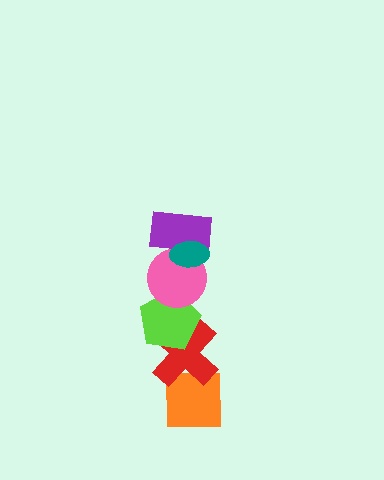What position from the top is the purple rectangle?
The purple rectangle is 2nd from the top.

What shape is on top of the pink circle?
The purple rectangle is on top of the pink circle.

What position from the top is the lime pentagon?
The lime pentagon is 4th from the top.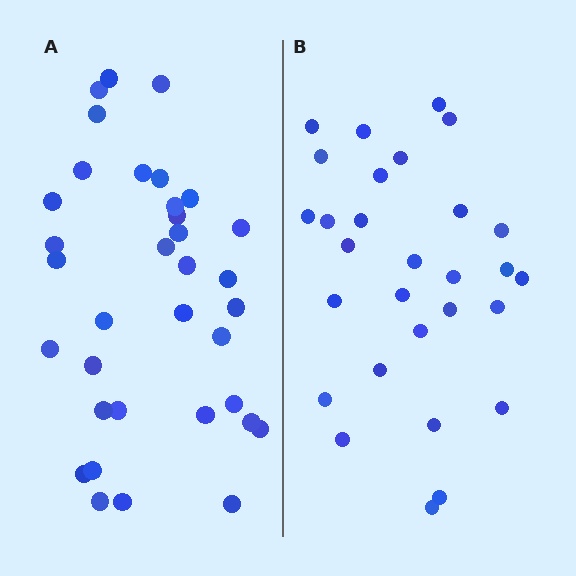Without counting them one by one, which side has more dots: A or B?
Region A (the left region) has more dots.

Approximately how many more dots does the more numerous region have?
Region A has about 6 more dots than region B.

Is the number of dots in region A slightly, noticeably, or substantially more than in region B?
Region A has only slightly more — the two regions are fairly close. The ratio is roughly 1.2 to 1.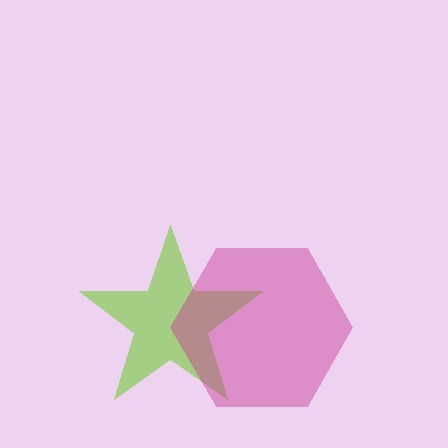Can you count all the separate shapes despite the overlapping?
Yes, there are 2 separate shapes.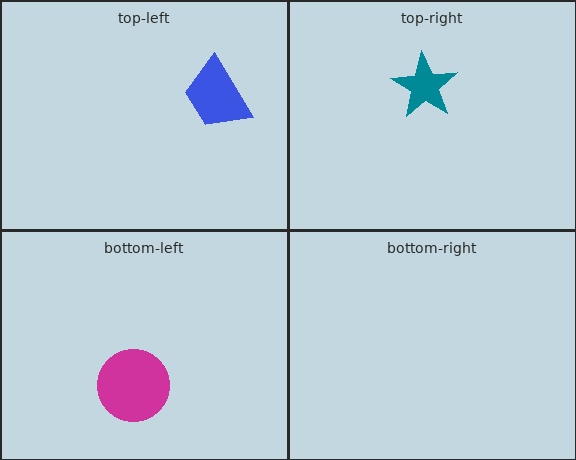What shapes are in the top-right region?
The teal star.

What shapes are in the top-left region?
The blue trapezoid.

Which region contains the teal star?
The top-right region.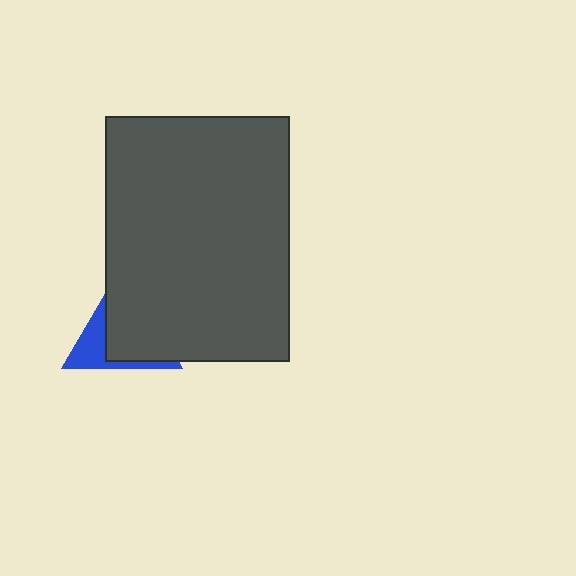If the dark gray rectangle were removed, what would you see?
You would see the complete blue triangle.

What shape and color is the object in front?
The object in front is a dark gray rectangle.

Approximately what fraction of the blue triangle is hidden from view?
Roughly 64% of the blue triangle is hidden behind the dark gray rectangle.